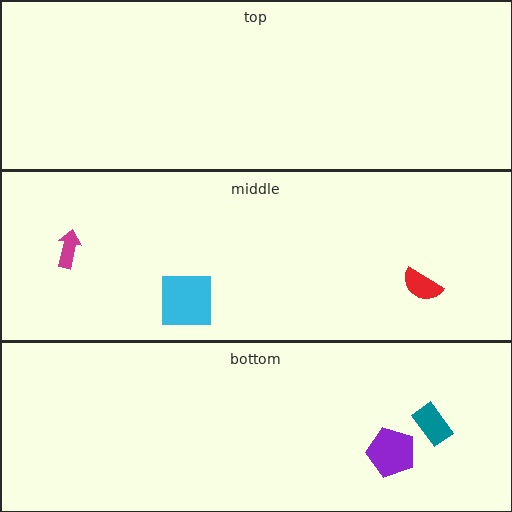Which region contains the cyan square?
The middle region.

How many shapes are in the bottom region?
2.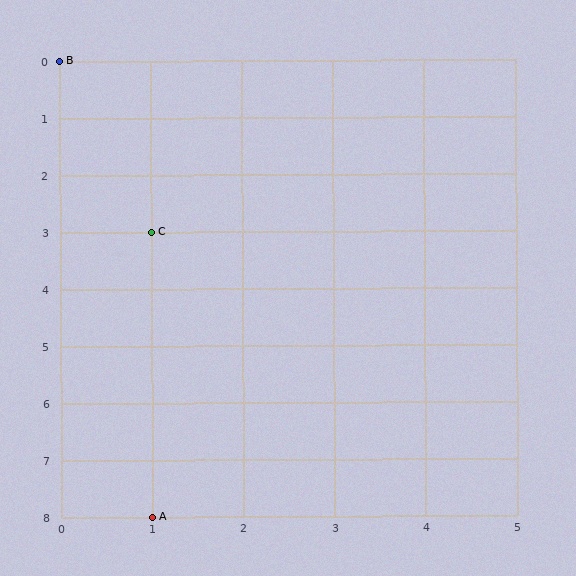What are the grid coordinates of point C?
Point C is at grid coordinates (1, 3).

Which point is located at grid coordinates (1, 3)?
Point C is at (1, 3).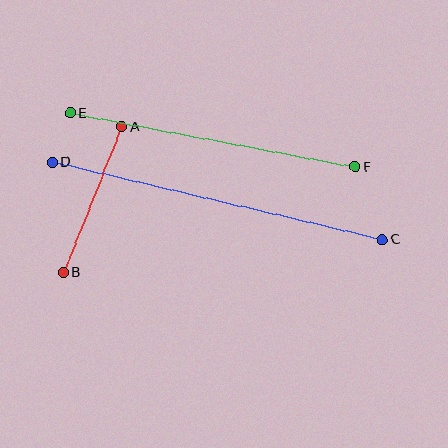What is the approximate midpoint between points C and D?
The midpoint is at approximately (217, 201) pixels.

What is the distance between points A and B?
The distance is approximately 157 pixels.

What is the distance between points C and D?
The distance is approximately 339 pixels.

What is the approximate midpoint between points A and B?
The midpoint is at approximately (93, 199) pixels.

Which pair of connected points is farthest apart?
Points C and D are farthest apart.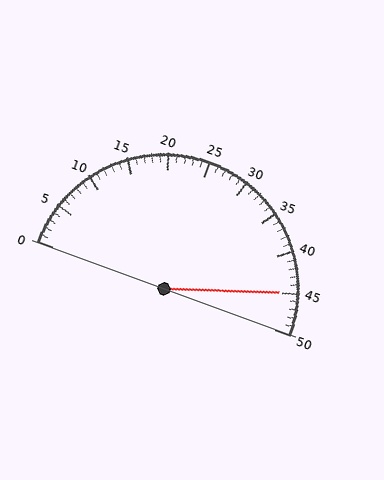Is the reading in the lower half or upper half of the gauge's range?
The reading is in the upper half of the range (0 to 50).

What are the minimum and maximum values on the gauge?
The gauge ranges from 0 to 50.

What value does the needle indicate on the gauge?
The needle indicates approximately 45.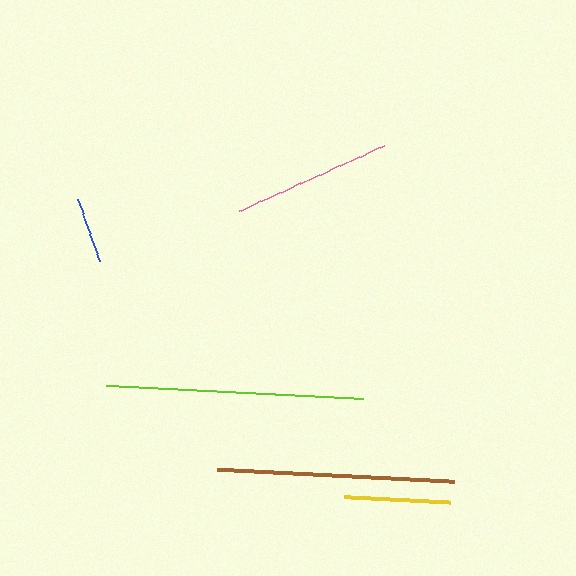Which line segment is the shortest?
The blue line is the shortest at approximately 66 pixels.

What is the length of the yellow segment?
The yellow segment is approximately 106 pixels long.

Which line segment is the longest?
The lime line is the longest at approximately 258 pixels.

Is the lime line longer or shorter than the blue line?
The lime line is longer than the blue line.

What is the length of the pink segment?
The pink segment is approximately 160 pixels long.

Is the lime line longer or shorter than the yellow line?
The lime line is longer than the yellow line.